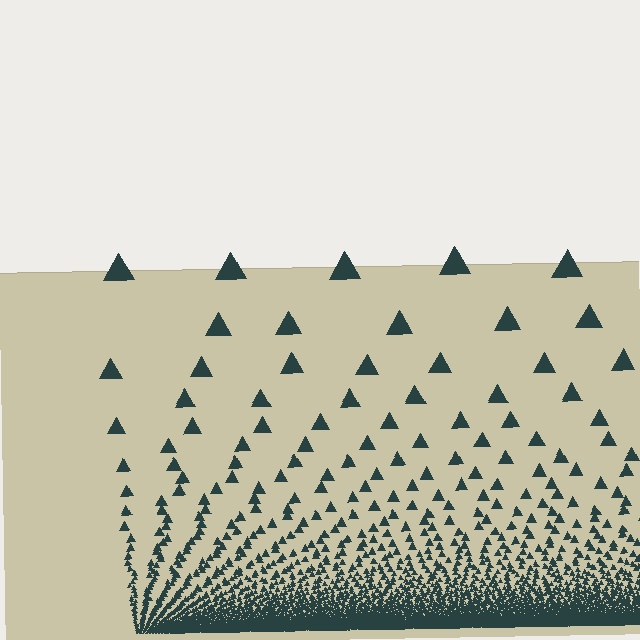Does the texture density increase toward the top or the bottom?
Density increases toward the bottom.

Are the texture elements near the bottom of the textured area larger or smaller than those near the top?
Smaller. The gradient is inverted — elements near the bottom are smaller and denser.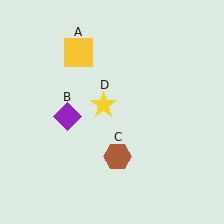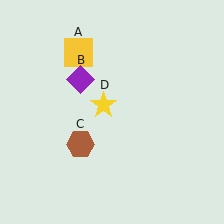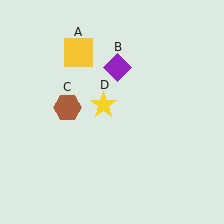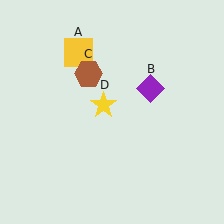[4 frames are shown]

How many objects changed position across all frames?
2 objects changed position: purple diamond (object B), brown hexagon (object C).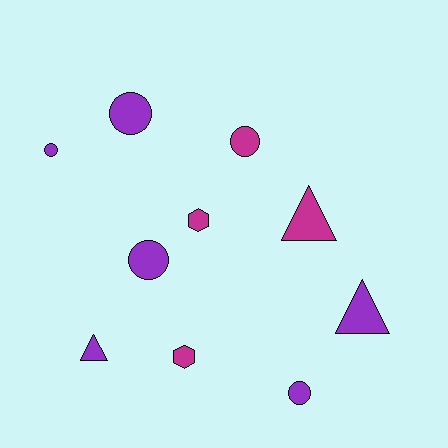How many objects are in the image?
There are 10 objects.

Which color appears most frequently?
Purple, with 6 objects.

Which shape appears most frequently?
Circle, with 5 objects.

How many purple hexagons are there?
There are no purple hexagons.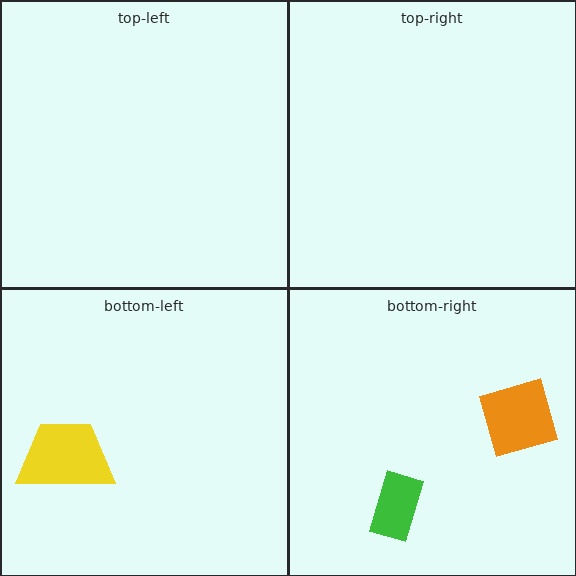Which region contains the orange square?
The bottom-right region.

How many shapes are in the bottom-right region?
2.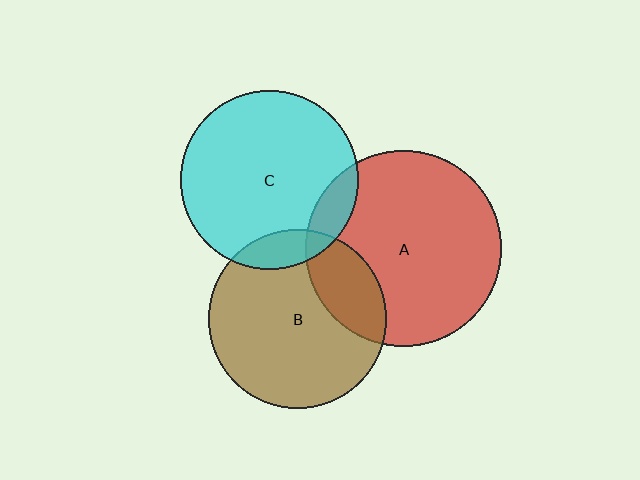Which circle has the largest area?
Circle A (red).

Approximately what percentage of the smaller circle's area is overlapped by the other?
Approximately 10%.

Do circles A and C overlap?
Yes.